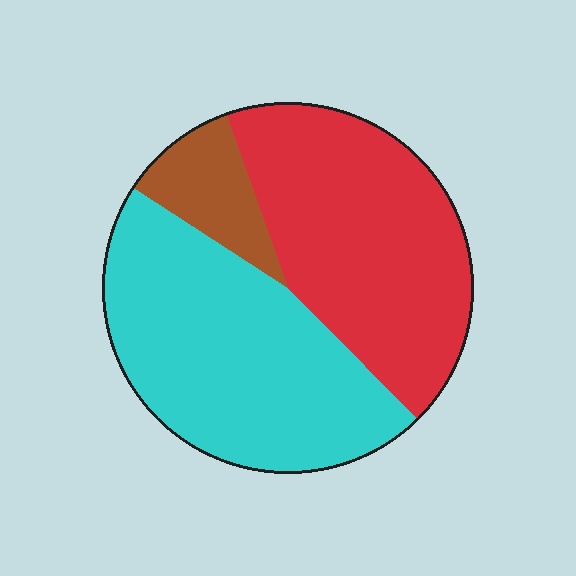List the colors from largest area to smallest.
From largest to smallest: cyan, red, brown.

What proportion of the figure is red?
Red covers around 45% of the figure.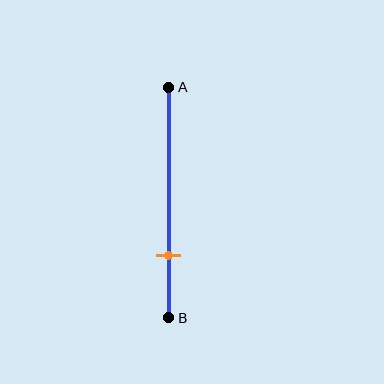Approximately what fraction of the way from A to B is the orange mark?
The orange mark is approximately 75% of the way from A to B.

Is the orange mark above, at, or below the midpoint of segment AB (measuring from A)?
The orange mark is below the midpoint of segment AB.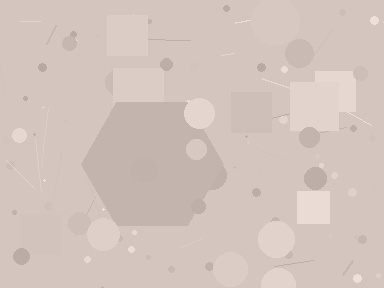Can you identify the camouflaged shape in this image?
The camouflaged shape is a hexagon.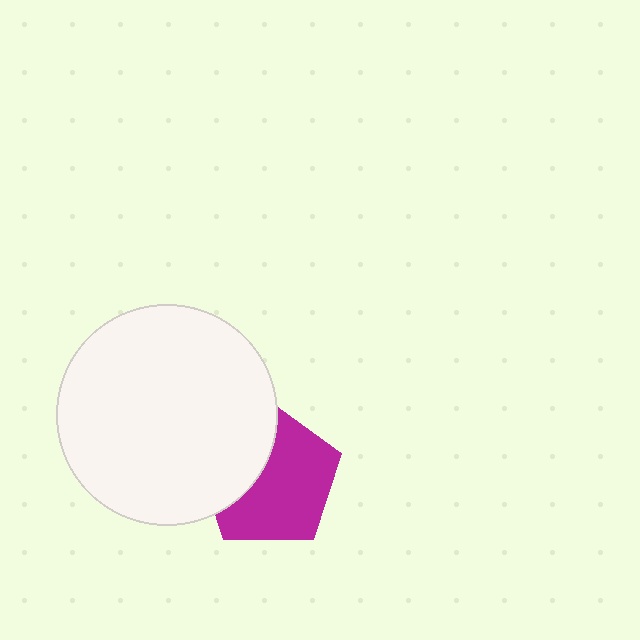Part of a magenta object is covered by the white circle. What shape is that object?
It is a pentagon.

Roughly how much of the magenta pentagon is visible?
About half of it is visible (roughly 64%).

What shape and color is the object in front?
The object in front is a white circle.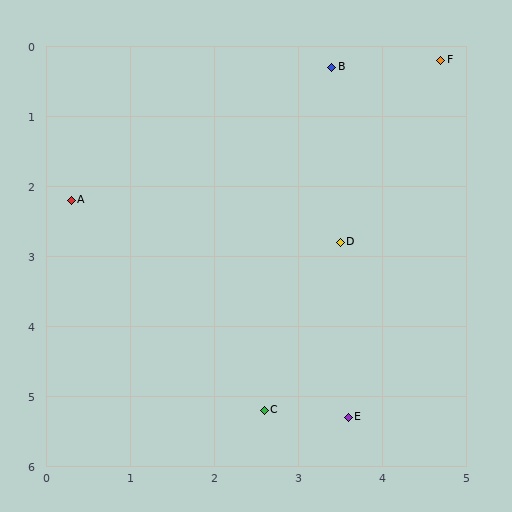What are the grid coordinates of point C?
Point C is at approximately (2.6, 5.2).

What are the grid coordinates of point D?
Point D is at approximately (3.5, 2.8).